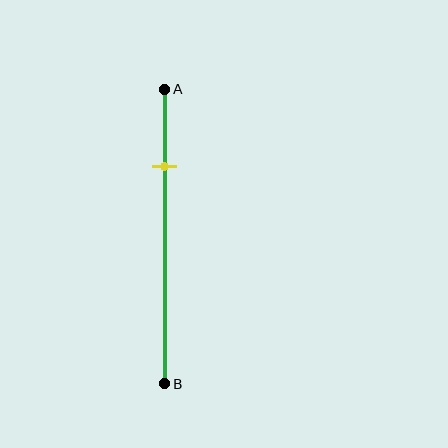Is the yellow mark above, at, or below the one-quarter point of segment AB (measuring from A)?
The yellow mark is approximately at the one-quarter point of segment AB.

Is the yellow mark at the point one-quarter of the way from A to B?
Yes, the mark is approximately at the one-quarter point.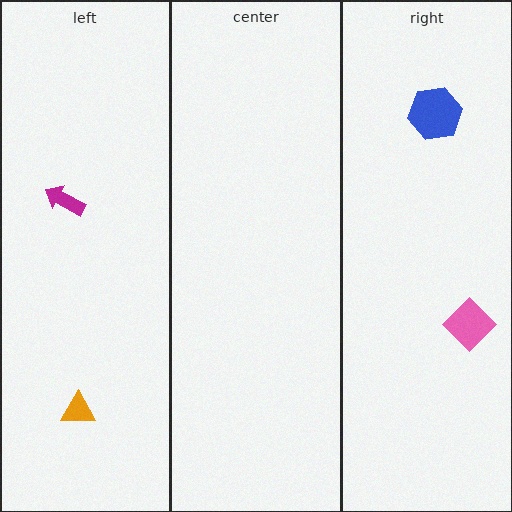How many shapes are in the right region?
2.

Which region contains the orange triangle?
The left region.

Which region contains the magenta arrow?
The left region.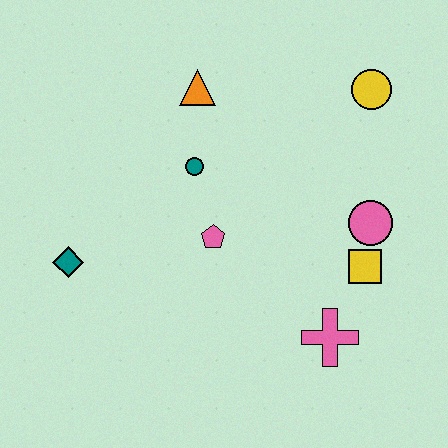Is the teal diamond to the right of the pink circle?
No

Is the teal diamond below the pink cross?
No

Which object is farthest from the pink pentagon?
The yellow circle is farthest from the pink pentagon.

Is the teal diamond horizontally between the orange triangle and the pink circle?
No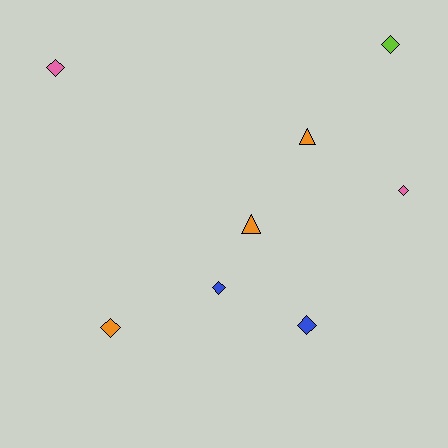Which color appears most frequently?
Orange, with 3 objects.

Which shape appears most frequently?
Diamond, with 6 objects.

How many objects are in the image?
There are 8 objects.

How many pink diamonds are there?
There are 2 pink diamonds.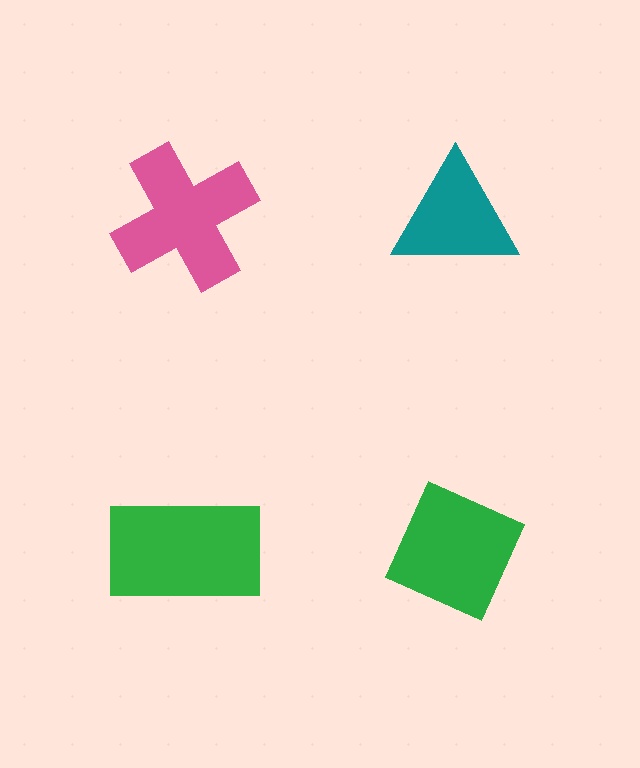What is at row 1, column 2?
A teal triangle.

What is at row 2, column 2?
A green diamond.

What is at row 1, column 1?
A pink cross.